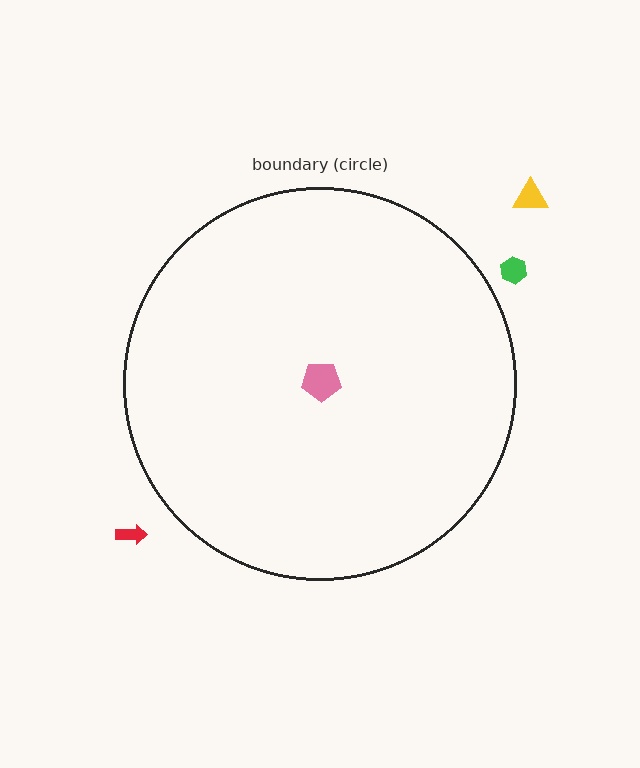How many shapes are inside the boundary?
1 inside, 3 outside.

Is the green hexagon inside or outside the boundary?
Outside.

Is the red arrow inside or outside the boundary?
Outside.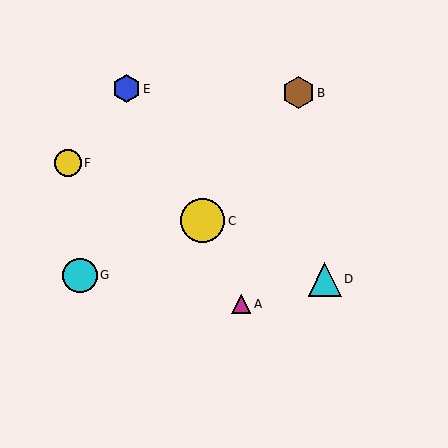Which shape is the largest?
The yellow circle (labeled C) is the largest.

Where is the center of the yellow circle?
The center of the yellow circle is at (68, 163).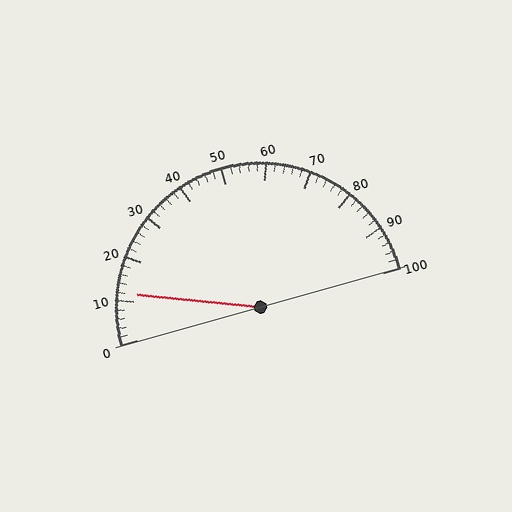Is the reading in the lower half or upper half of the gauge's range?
The reading is in the lower half of the range (0 to 100).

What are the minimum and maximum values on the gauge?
The gauge ranges from 0 to 100.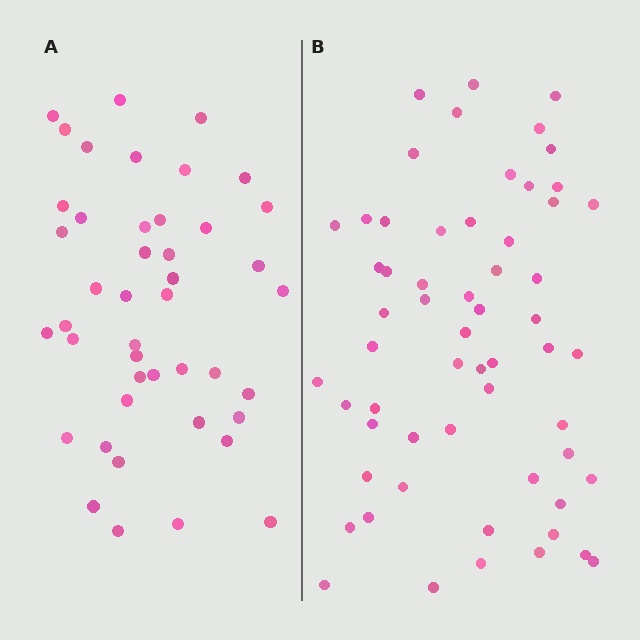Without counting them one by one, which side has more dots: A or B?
Region B (the right region) has more dots.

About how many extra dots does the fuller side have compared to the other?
Region B has approximately 15 more dots than region A.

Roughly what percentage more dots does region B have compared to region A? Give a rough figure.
About 35% more.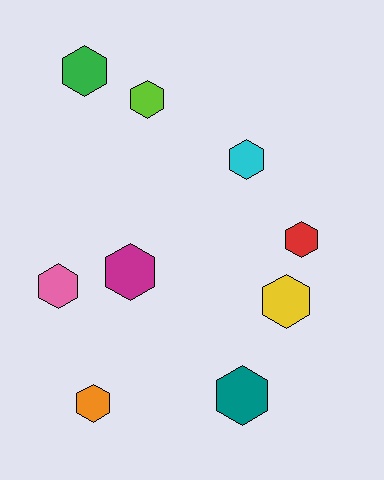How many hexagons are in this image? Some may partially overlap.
There are 9 hexagons.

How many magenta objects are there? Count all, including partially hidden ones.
There is 1 magenta object.